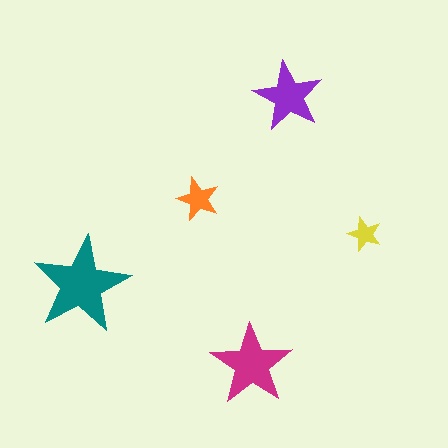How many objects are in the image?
There are 5 objects in the image.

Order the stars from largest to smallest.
the teal one, the magenta one, the purple one, the orange one, the yellow one.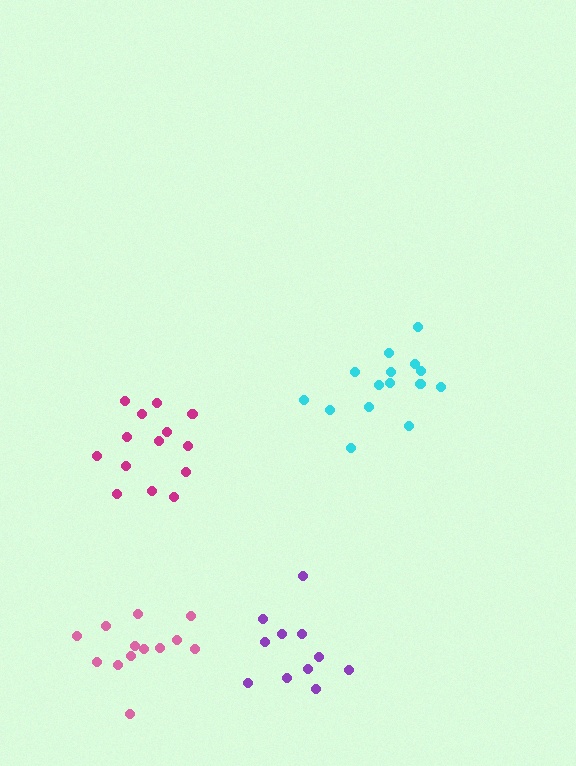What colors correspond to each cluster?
The clusters are colored: cyan, magenta, purple, pink.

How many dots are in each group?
Group 1: 15 dots, Group 2: 14 dots, Group 3: 11 dots, Group 4: 13 dots (53 total).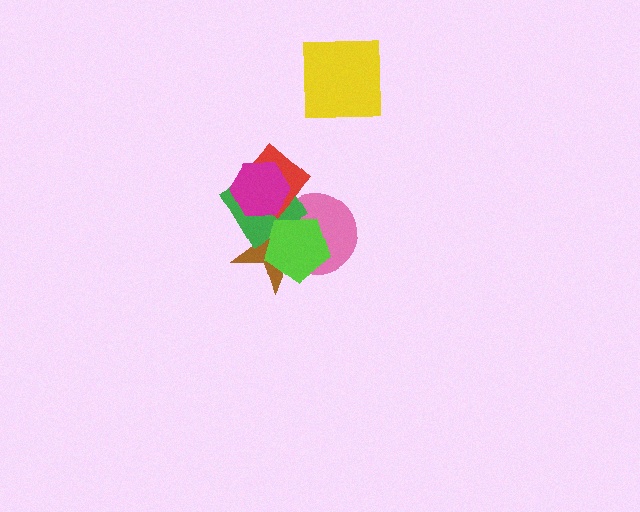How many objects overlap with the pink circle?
4 objects overlap with the pink circle.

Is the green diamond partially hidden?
Yes, it is partially covered by another shape.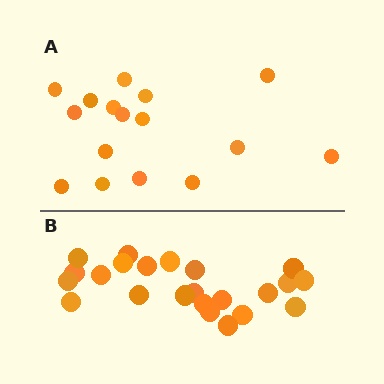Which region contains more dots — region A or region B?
Region B (the bottom region) has more dots.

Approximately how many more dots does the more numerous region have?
Region B has roughly 8 or so more dots than region A.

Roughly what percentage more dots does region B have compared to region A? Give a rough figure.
About 45% more.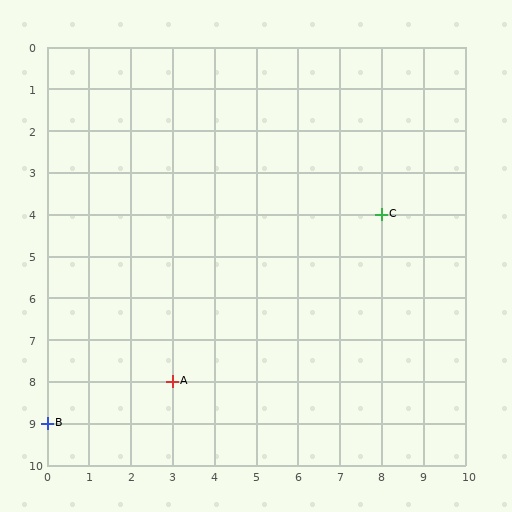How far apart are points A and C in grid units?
Points A and C are 5 columns and 4 rows apart (about 6.4 grid units diagonally).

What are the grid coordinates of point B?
Point B is at grid coordinates (0, 9).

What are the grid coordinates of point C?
Point C is at grid coordinates (8, 4).